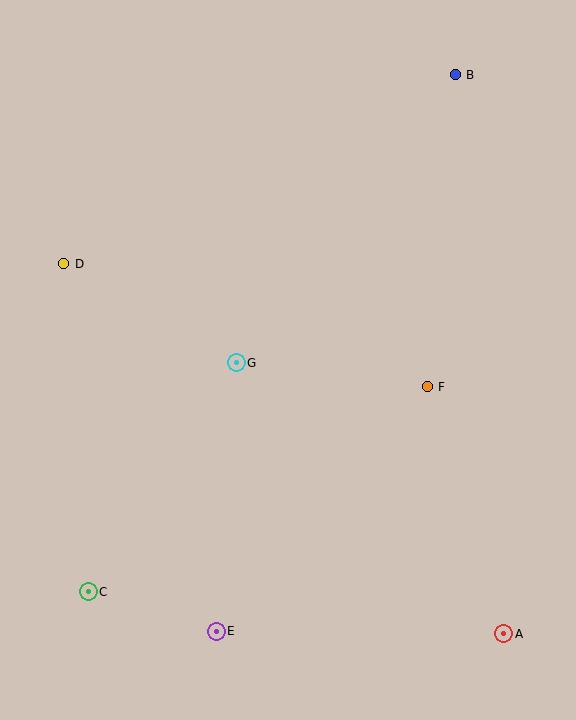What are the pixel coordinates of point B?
Point B is at (455, 75).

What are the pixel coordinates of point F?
Point F is at (427, 387).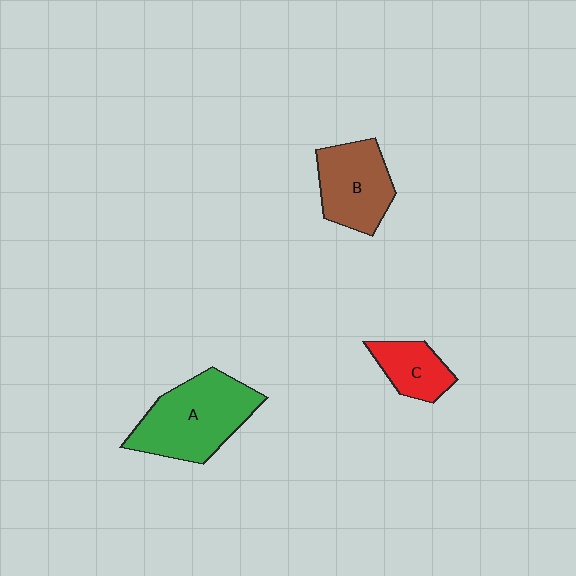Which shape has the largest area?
Shape A (green).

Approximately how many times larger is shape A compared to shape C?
Approximately 2.2 times.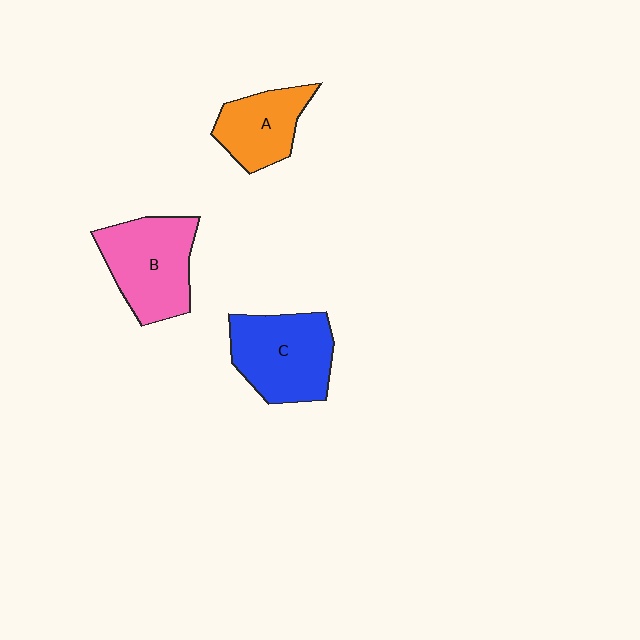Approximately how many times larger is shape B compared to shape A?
Approximately 1.4 times.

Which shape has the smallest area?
Shape A (orange).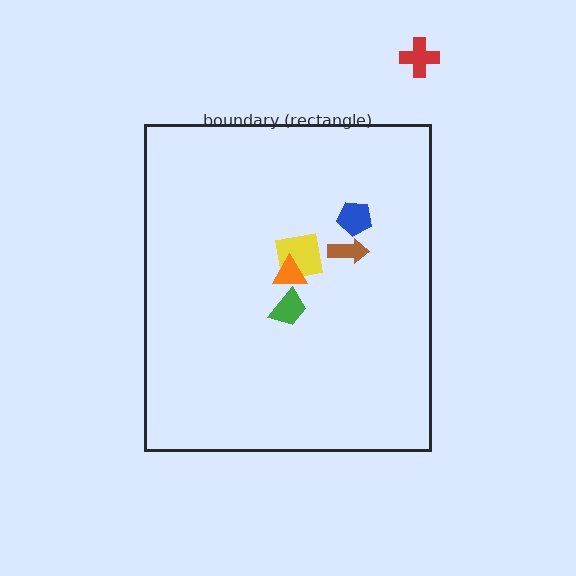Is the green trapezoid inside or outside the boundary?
Inside.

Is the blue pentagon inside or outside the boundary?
Inside.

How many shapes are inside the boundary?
5 inside, 1 outside.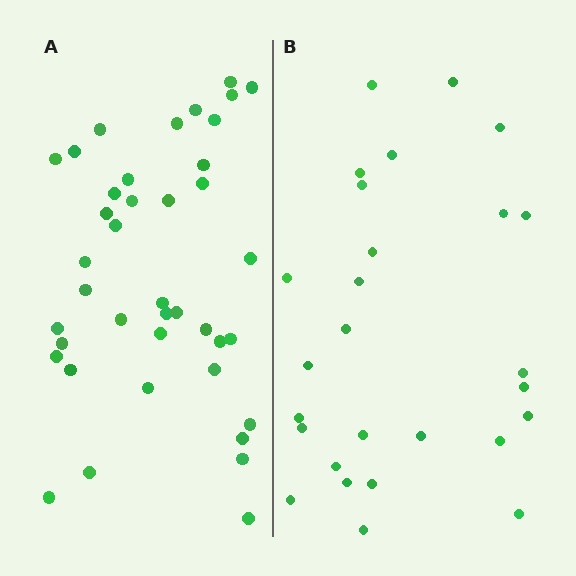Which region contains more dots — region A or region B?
Region A (the left region) has more dots.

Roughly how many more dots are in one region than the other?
Region A has approximately 15 more dots than region B.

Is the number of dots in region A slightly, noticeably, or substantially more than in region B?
Region A has substantially more. The ratio is roughly 1.5 to 1.